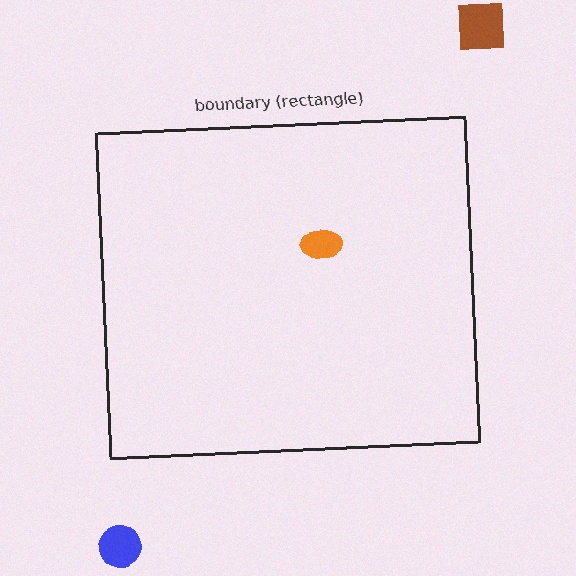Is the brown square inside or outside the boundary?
Outside.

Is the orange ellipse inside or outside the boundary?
Inside.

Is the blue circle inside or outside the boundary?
Outside.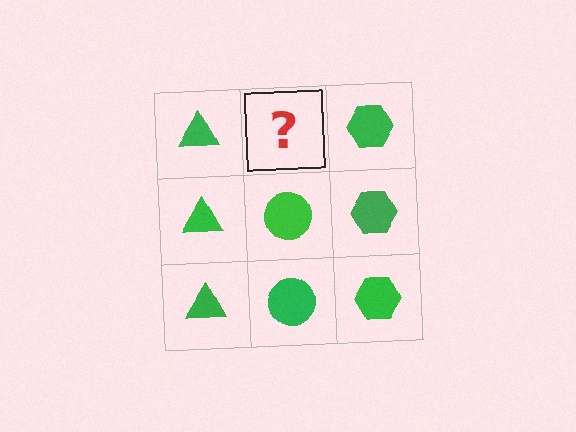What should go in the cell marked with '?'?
The missing cell should contain a green circle.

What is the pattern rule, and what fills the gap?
The rule is that each column has a consistent shape. The gap should be filled with a green circle.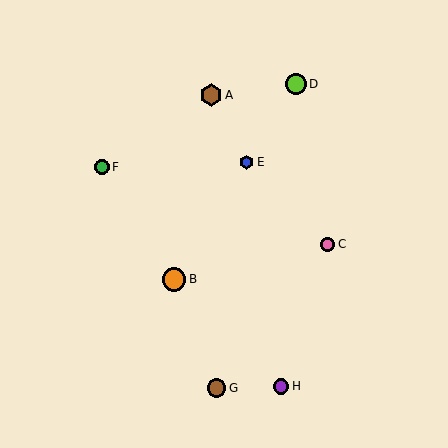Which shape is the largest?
The orange circle (labeled B) is the largest.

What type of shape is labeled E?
Shape E is a blue hexagon.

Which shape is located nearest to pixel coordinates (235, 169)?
The blue hexagon (labeled E) at (247, 162) is nearest to that location.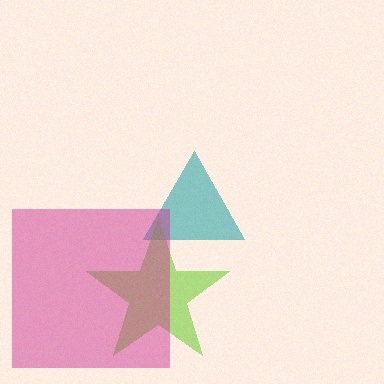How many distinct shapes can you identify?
There are 3 distinct shapes: a teal triangle, a lime star, a magenta square.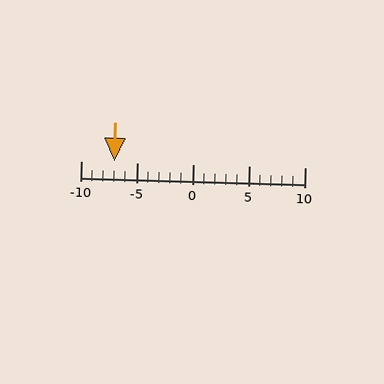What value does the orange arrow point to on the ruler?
The orange arrow points to approximately -7.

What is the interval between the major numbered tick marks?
The major tick marks are spaced 5 units apart.